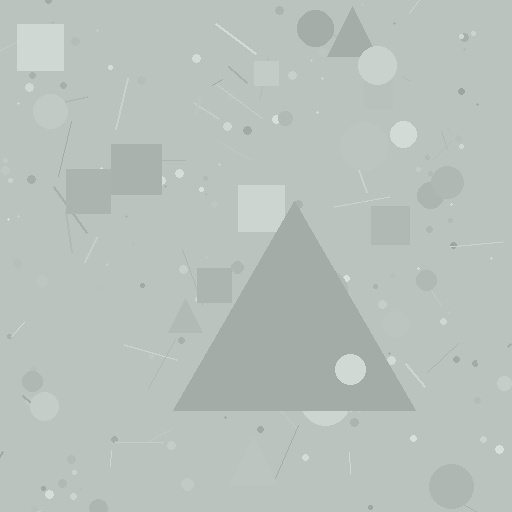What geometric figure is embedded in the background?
A triangle is embedded in the background.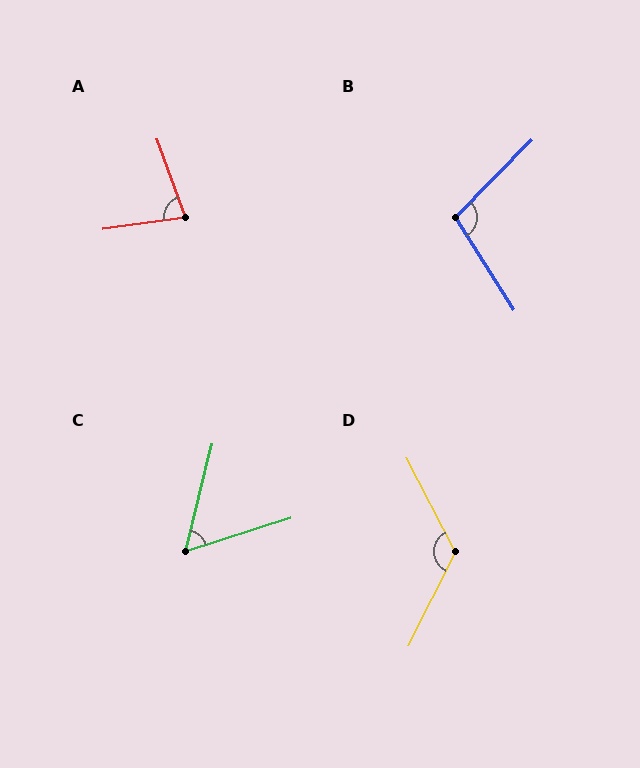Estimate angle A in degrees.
Approximately 78 degrees.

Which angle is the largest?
D, at approximately 126 degrees.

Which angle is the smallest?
C, at approximately 59 degrees.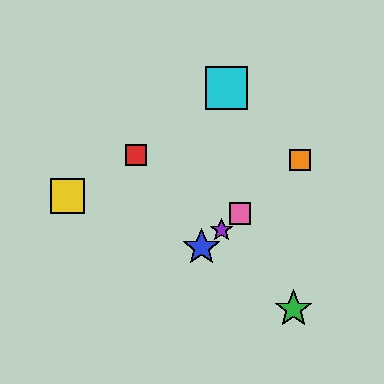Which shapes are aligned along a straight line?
The blue star, the purple star, the orange square, the pink square are aligned along a straight line.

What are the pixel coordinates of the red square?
The red square is at (136, 155).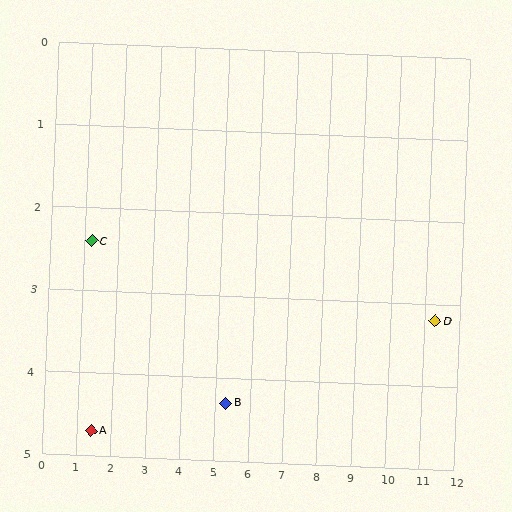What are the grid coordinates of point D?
Point D is at approximately (11.3, 3.2).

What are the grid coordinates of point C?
Point C is at approximately (1.2, 2.4).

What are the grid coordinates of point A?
Point A is at approximately (1.4, 4.7).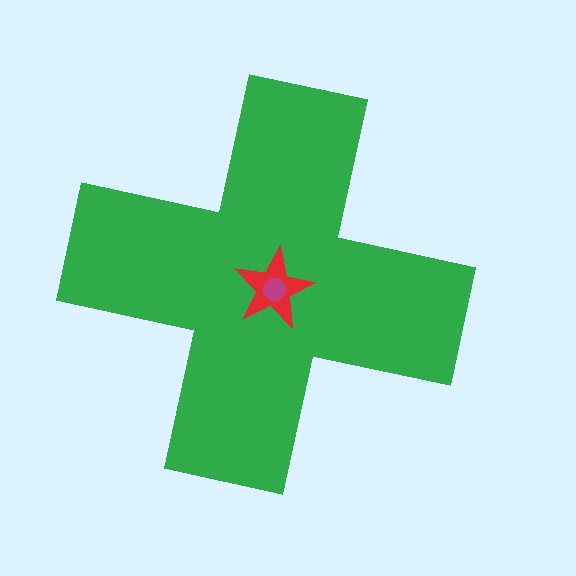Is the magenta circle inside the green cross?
Yes.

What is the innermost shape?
The magenta circle.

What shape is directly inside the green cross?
The red star.